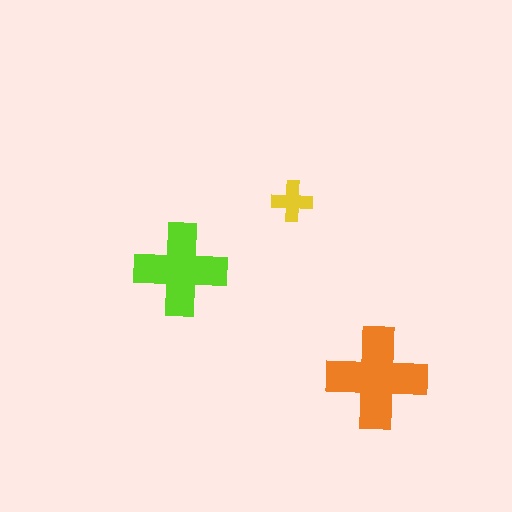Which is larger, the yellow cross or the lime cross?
The lime one.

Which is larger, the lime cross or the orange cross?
The orange one.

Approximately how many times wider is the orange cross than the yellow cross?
About 2.5 times wider.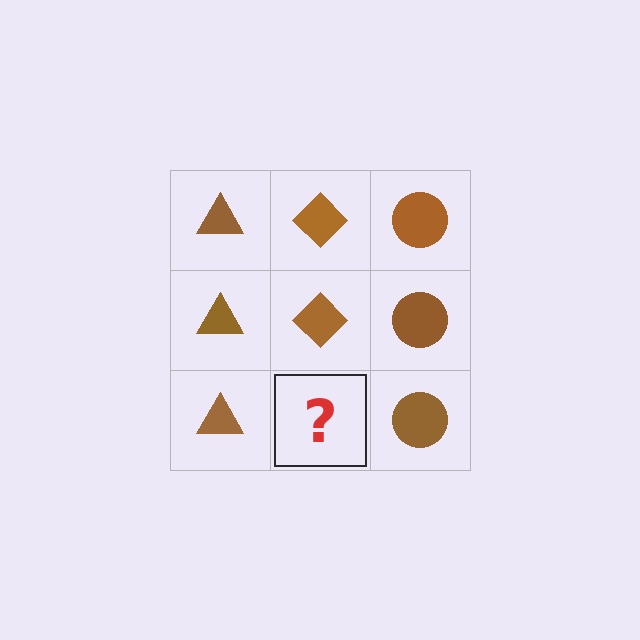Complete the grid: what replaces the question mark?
The question mark should be replaced with a brown diamond.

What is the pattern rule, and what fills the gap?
The rule is that each column has a consistent shape. The gap should be filled with a brown diamond.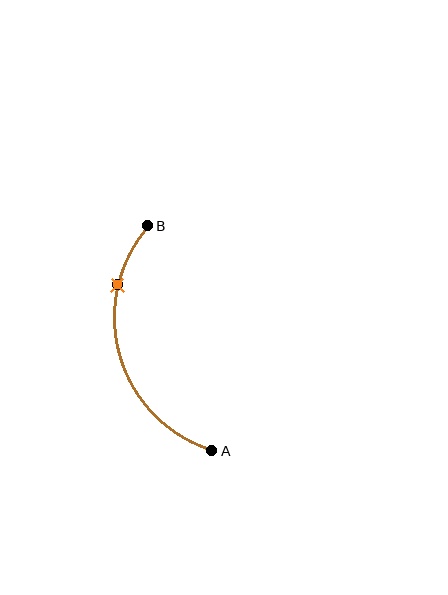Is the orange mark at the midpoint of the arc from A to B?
No. The orange mark lies on the arc but is closer to endpoint B. The arc midpoint would be at the point on the curve equidistant along the arc from both A and B.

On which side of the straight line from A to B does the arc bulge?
The arc bulges to the left of the straight line connecting A and B.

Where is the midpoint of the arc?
The arc midpoint is the point on the curve farthest from the straight line joining A and B. It sits to the left of that line.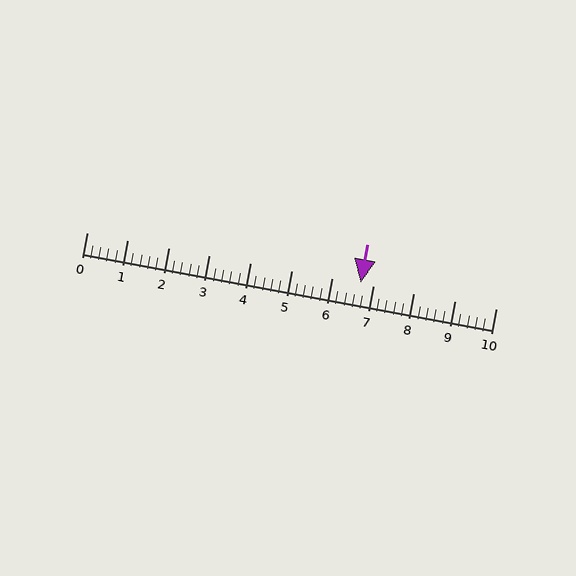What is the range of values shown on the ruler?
The ruler shows values from 0 to 10.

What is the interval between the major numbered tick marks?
The major tick marks are spaced 1 units apart.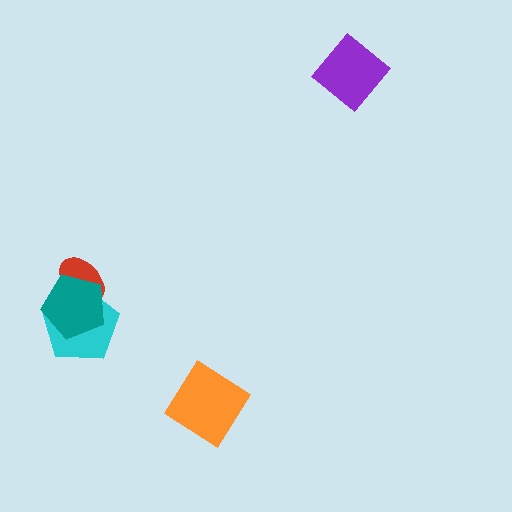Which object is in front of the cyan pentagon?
The teal pentagon is in front of the cyan pentagon.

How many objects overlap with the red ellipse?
2 objects overlap with the red ellipse.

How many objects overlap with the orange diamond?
0 objects overlap with the orange diamond.